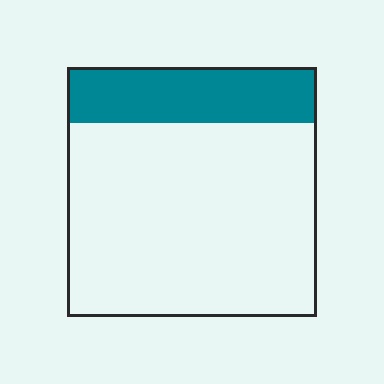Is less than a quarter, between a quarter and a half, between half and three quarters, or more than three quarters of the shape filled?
Less than a quarter.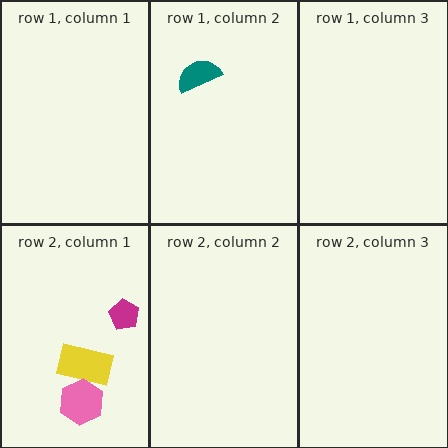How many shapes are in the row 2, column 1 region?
3.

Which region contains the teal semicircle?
The row 1, column 2 region.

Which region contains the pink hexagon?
The row 2, column 1 region.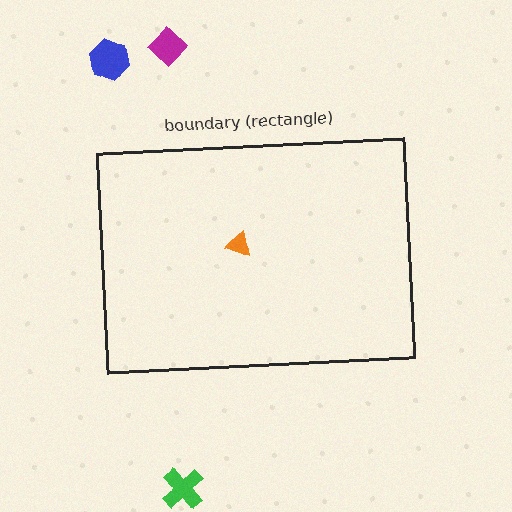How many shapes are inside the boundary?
1 inside, 3 outside.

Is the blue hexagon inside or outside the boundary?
Outside.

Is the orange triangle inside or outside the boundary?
Inside.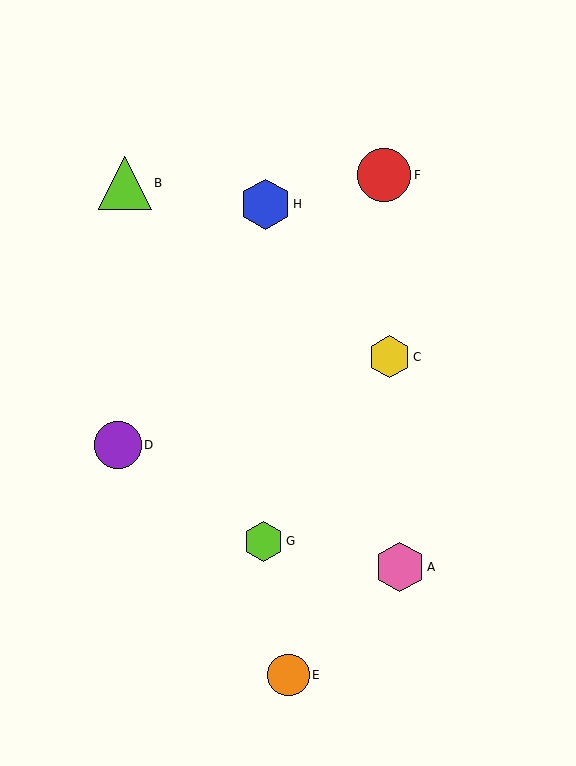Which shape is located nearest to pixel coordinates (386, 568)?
The pink hexagon (labeled A) at (400, 567) is nearest to that location.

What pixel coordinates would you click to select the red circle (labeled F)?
Click at (384, 175) to select the red circle F.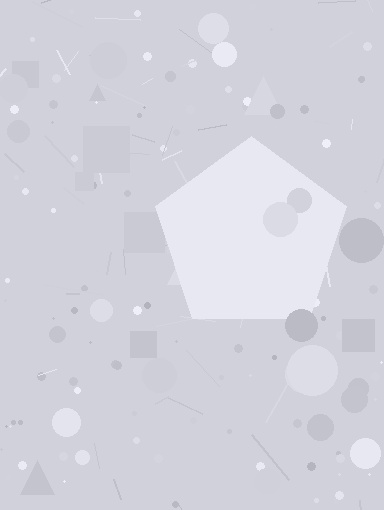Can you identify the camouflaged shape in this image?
The camouflaged shape is a pentagon.